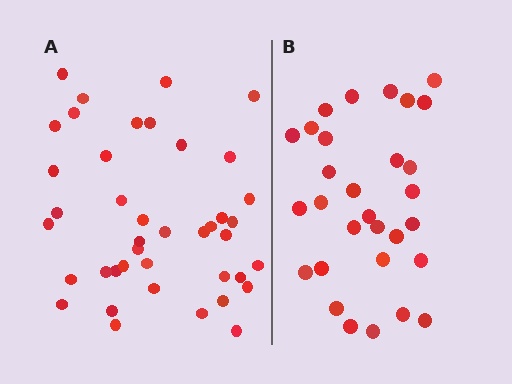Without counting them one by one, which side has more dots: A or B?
Region A (the left region) has more dots.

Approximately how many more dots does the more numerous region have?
Region A has roughly 12 or so more dots than region B.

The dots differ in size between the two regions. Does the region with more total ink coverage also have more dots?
No. Region B has more total ink coverage because its dots are larger, but region A actually contains more individual dots. Total area can be misleading — the number of items is what matters here.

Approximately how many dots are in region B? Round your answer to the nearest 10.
About 30 dots.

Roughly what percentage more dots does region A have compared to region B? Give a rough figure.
About 35% more.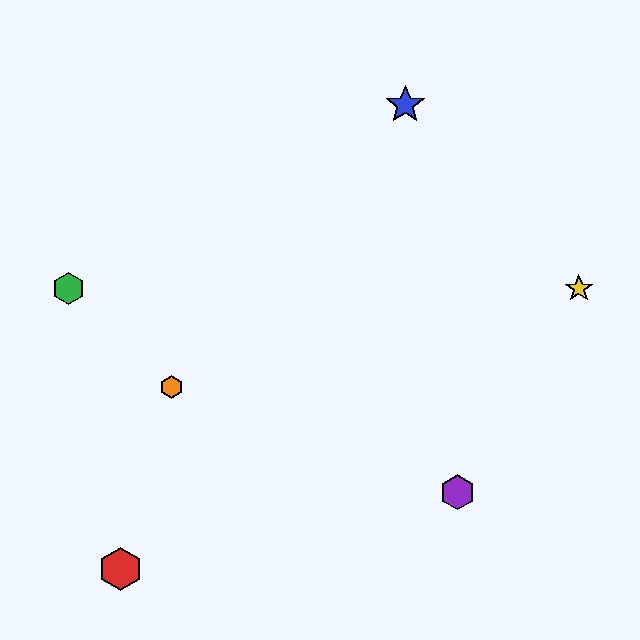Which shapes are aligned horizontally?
The green hexagon, the yellow star are aligned horizontally.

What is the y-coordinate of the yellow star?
The yellow star is at y≈289.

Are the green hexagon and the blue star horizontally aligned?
No, the green hexagon is at y≈289 and the blue star is at y≈105.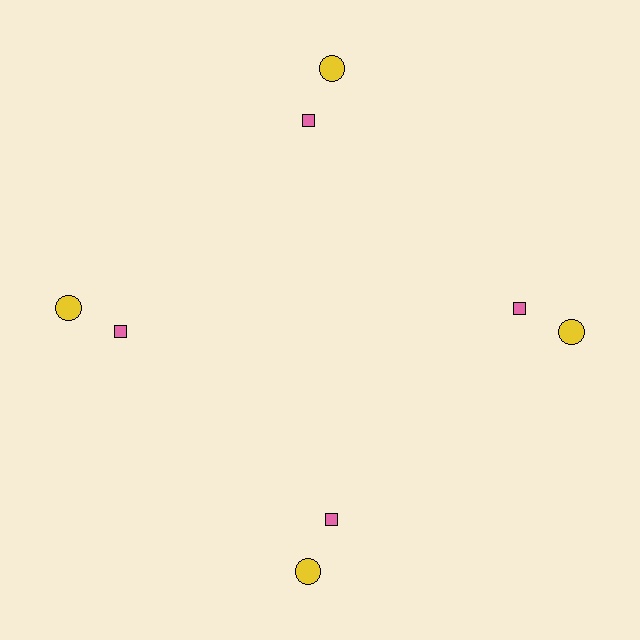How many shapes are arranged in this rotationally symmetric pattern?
There are 8 shapes, arranged in 4 groups of 2.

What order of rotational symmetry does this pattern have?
This pattern has 4-fold rotational symmetry.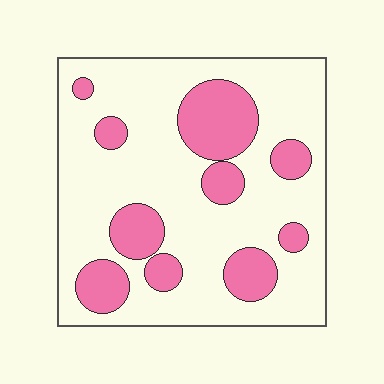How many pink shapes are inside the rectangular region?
10.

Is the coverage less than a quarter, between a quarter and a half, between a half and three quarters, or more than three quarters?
Between a quarter and a half.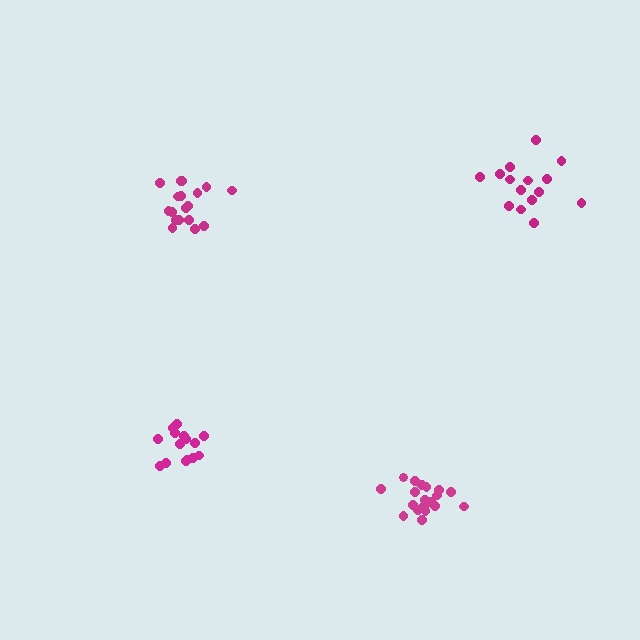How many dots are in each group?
Group 1: 15 dots, Group 2: 18 dots, Group 3: 15 dots, Group 4: 19 dots (67 total).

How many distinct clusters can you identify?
There are 4 distinct clusters.